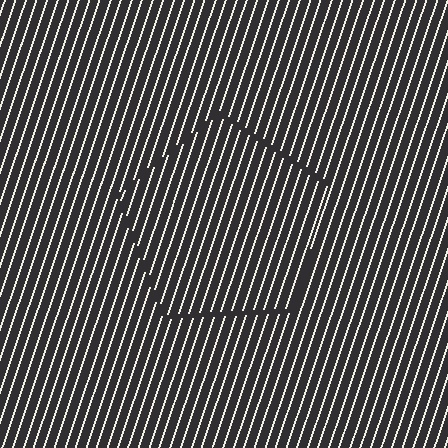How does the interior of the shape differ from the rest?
The interior of the shape contains the same grating, shifted by half a period — the contour is defined by the phase discontinuity where line-ends from the inner and outer gratings abut.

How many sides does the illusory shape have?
5 sides — the line-ends trace a pentagon.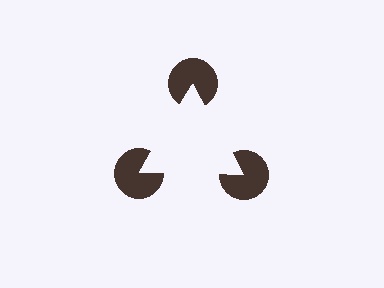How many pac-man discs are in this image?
There are 3 — one at each vertex of the illusory triangle.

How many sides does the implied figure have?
3 sides.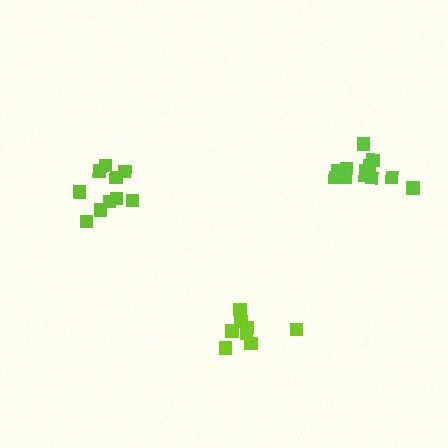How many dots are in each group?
Group 1: 10 dots, Group 2: 13 dots, Group 3: 8 dots (31 total).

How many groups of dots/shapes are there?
There are 3 groups.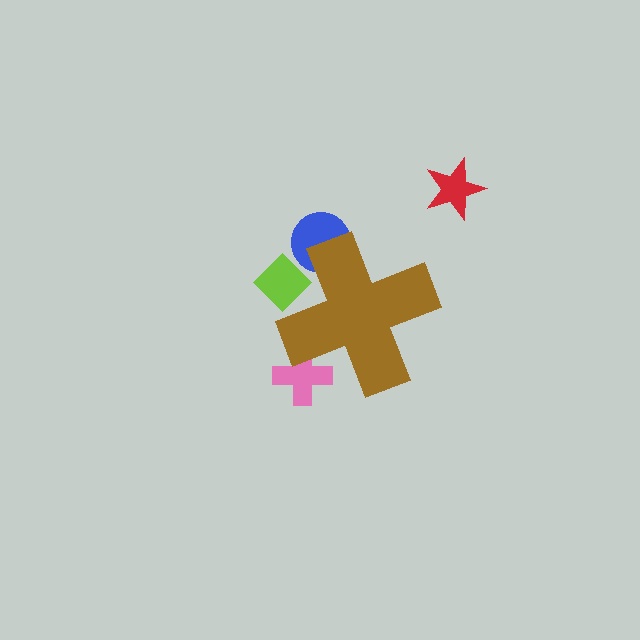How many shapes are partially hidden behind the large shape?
3 shapes are partially hidden.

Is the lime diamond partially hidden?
Yes, the lime diamond is partially hidden behind the brown cross.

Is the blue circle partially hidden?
Yes, the blue circle is partially hidden behind the brown cross.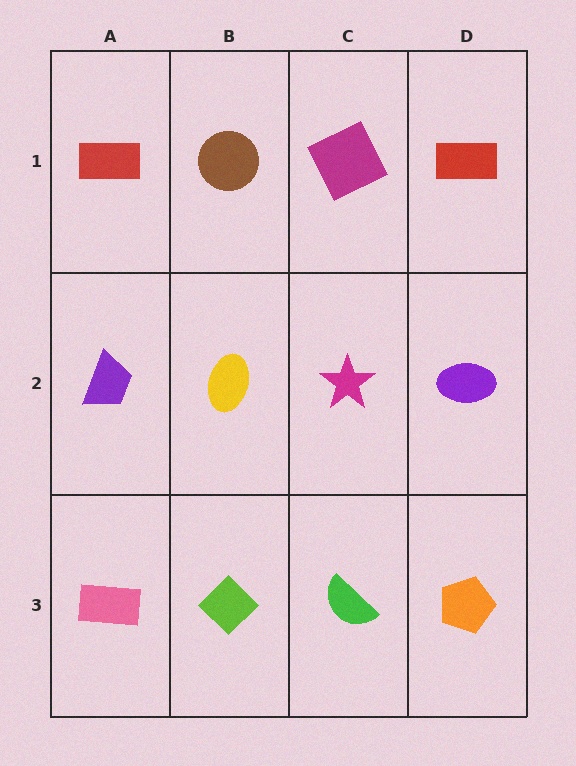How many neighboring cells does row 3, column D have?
2.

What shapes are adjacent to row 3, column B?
A yellow ellipse (row 2, column B), a pink rectangle (row 3, column A), a green semicircle (row 3, column C).